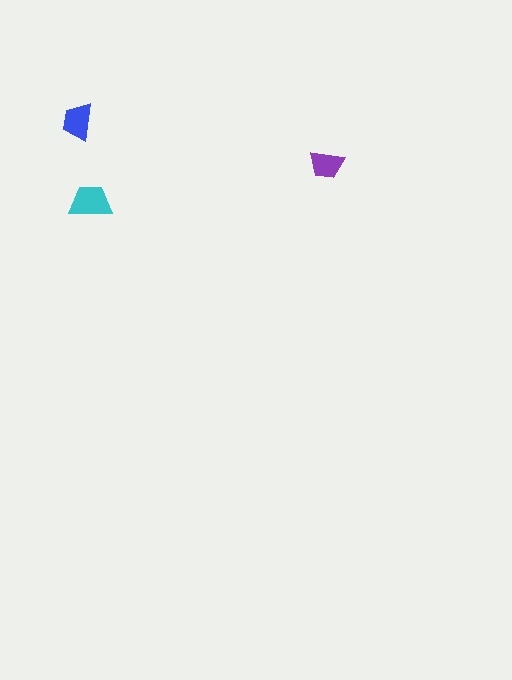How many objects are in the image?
There are 3 objects in the image.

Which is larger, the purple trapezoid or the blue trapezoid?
The blue one.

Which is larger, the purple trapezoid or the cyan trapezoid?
The cyan one.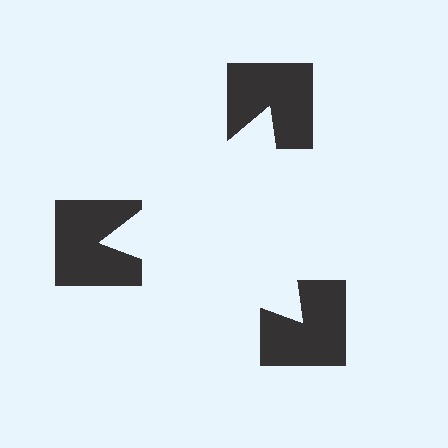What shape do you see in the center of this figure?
An illusory triangle — its edges are inferred from the aligned wedge cuts in the notched squares, not physically drawn.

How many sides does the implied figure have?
3 sides.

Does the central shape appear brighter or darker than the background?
It typically appears slightly brighter than the background, even though no actual brightness change is drawn.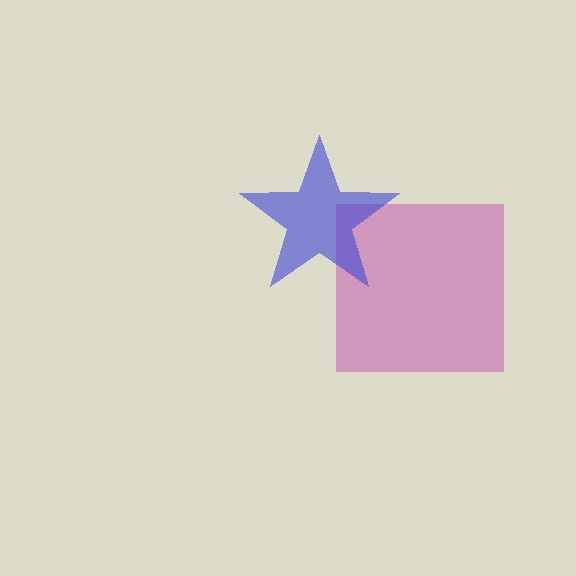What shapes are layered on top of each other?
The layered shapes are: a magenta square, a blue star.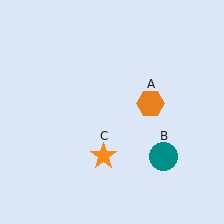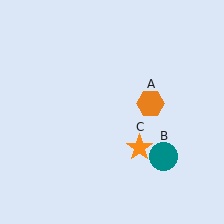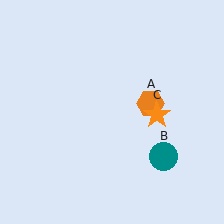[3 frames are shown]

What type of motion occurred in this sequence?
The orange star (object C) rotated counterclockwise around the center of the scene.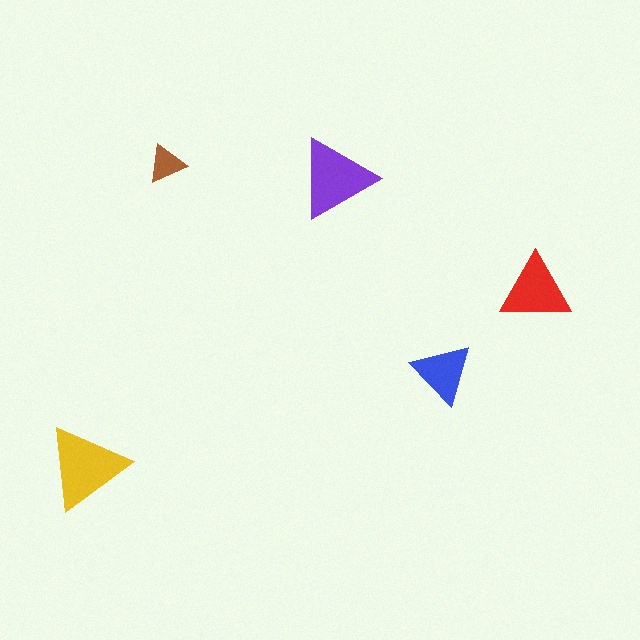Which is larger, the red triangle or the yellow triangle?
The yellow one.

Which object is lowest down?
The yellow triangle is bottommost.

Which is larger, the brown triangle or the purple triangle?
The purple one.